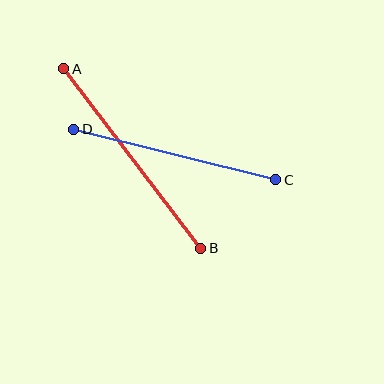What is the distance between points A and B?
The distance is approximately 226 pixels.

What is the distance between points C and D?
The distance is approximately 208 pixels.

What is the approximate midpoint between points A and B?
The midpoint is at approximately (132, 159) pixels.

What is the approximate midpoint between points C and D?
The midpoint is at approximately (175, 155) pixels.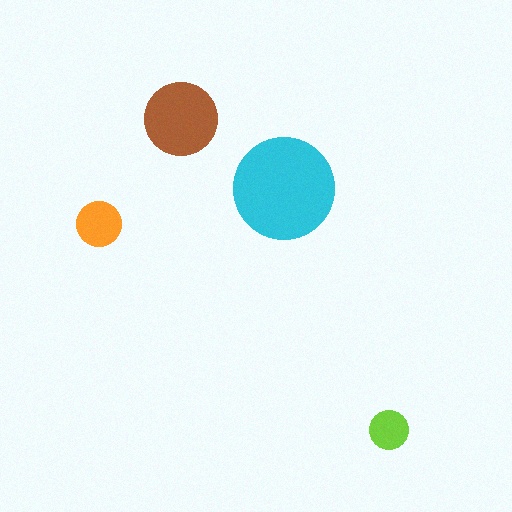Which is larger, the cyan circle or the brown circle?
The cyan one.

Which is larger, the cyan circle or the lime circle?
The cyan one.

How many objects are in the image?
There are 4 objects in the image.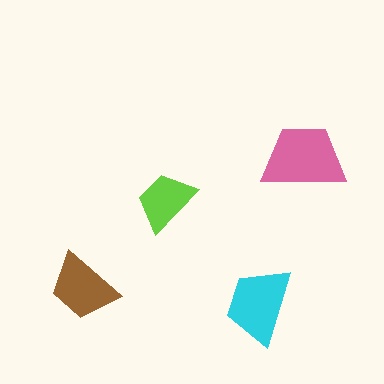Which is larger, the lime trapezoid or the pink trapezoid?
The pink one.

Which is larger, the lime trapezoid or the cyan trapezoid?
The cyan one.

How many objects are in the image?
There are 4 objects in the image.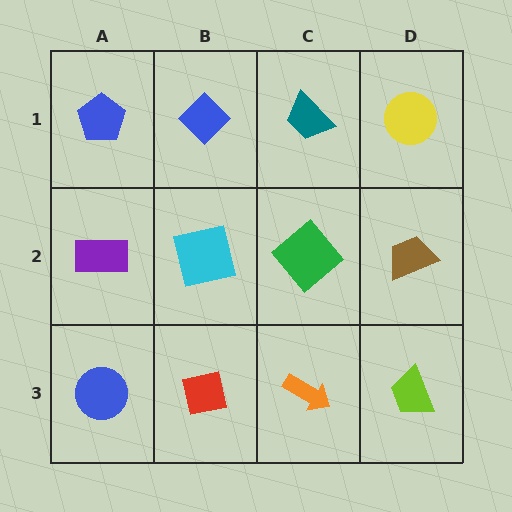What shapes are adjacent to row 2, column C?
A teal trapezoid (row 1, column C), an orange arrow (row 3, column C), a cyan square (row 2, column B), a brown trapezoid (row 2, column D).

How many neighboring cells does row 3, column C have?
3.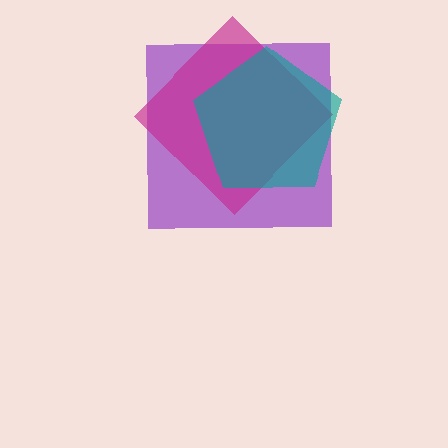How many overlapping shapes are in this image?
There are 3 overlapping shapes in the image.